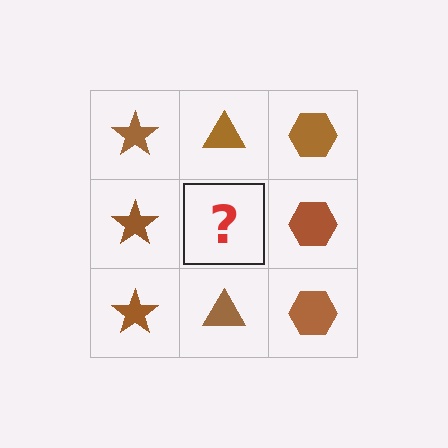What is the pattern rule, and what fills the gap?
The rule is that each column has a consistent shape. The gap should be filled with a brown triangle.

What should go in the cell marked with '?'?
The missing cell should contain a brown triangle.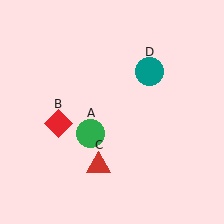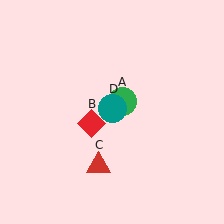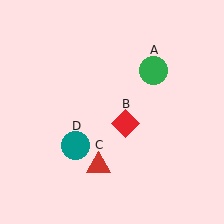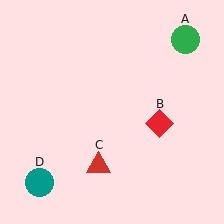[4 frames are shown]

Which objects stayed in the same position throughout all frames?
Red triangle (object C) remained stationary.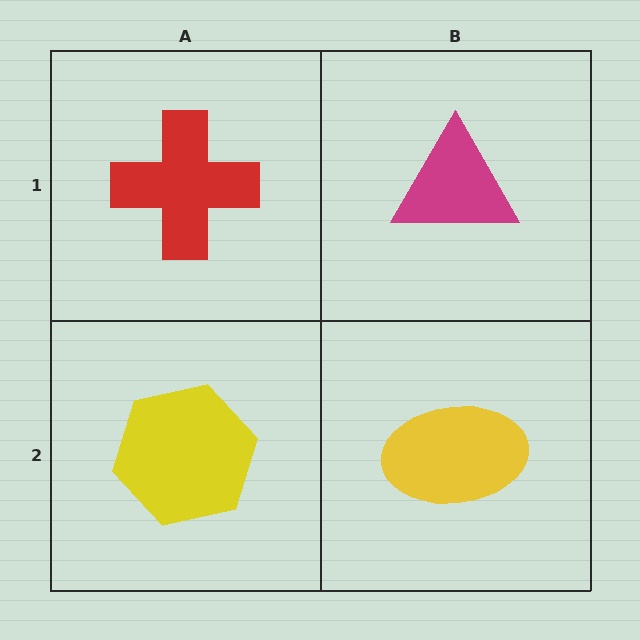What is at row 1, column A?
A red cross.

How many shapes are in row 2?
2 shapes.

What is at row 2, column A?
A yellow hexagon.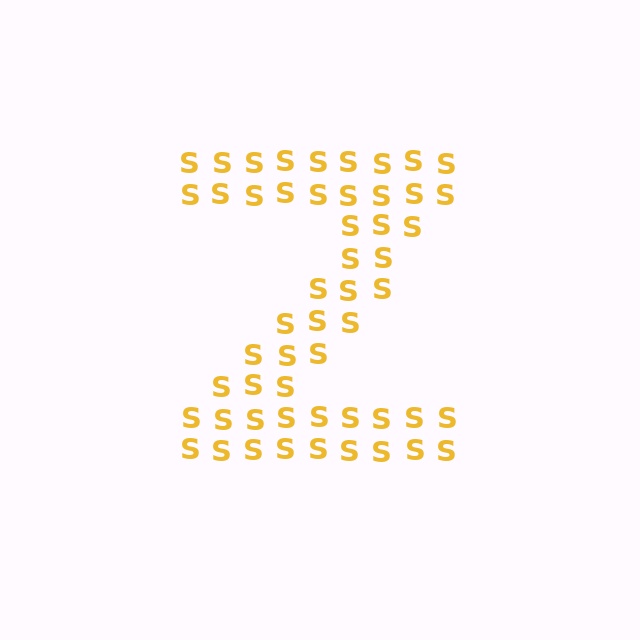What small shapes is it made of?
It is made of small letter S's.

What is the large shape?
The large shape is the letter Z.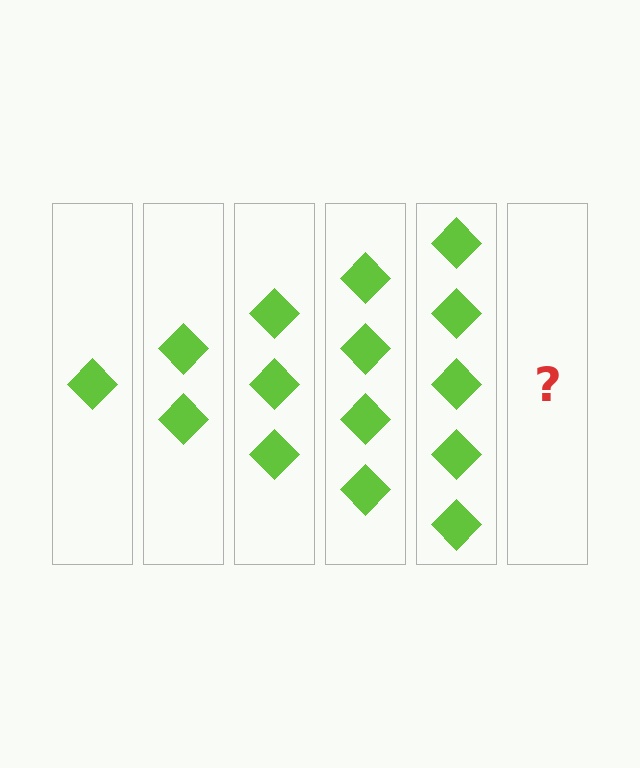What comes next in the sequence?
The next element should be 6 diamonds.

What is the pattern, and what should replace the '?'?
The pattern is that each step adds one more diamond. The '?' should be 6 diamonds.